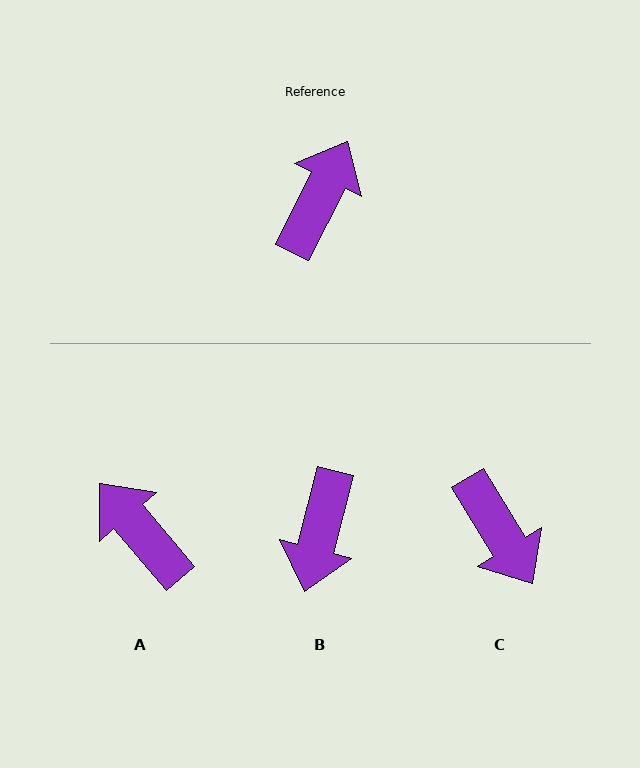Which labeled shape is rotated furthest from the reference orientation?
B, about 168 degrees away.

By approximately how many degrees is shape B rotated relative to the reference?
Approximately 168 degrees clockwise.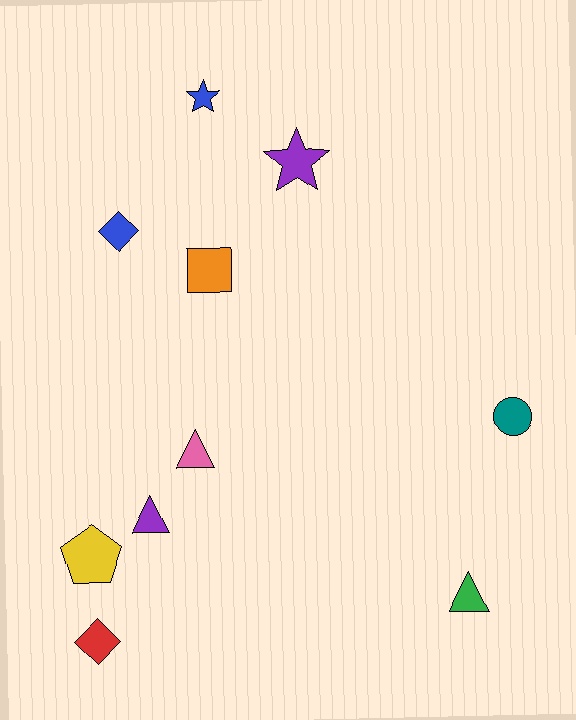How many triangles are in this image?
There are 3 triangles.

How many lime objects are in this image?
There are no lime objects.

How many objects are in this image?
There are 10 objects.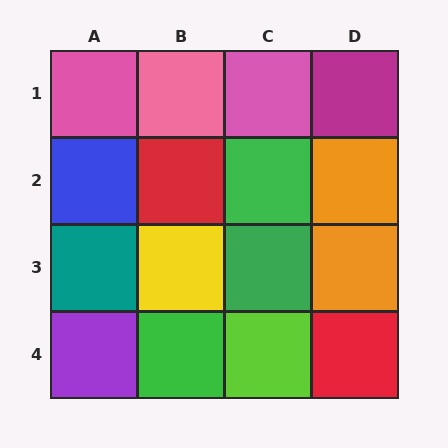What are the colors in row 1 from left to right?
Pink, pink, pink, magenta.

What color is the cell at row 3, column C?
Green.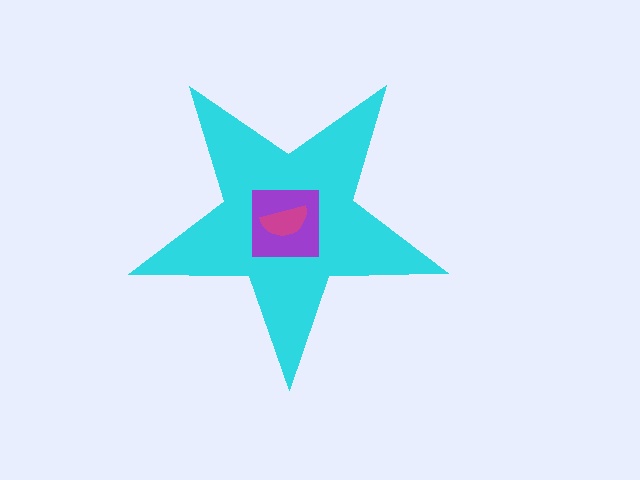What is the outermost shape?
The cyan star.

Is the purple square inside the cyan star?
Yes.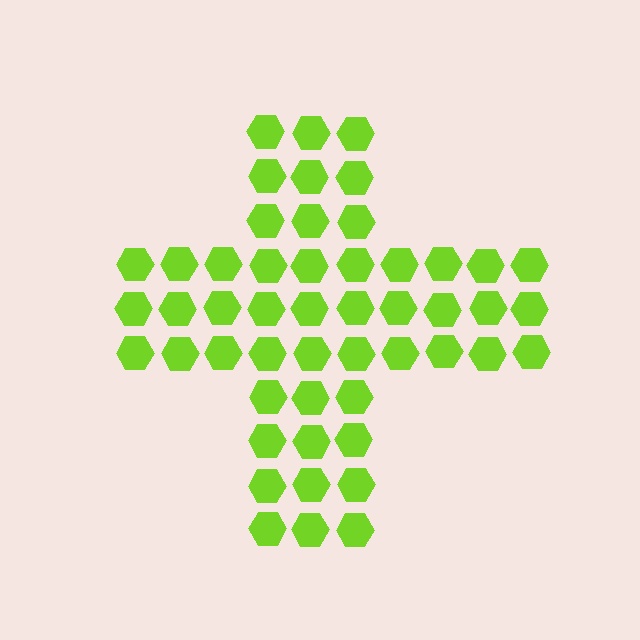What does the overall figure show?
The overall figure shows a cross.